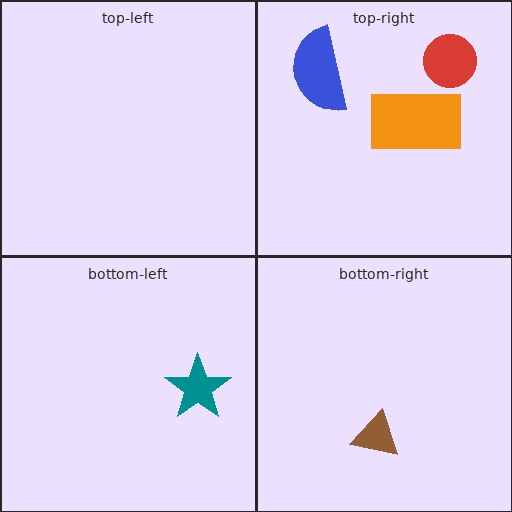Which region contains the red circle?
The top-right region.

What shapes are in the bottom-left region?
The teal star.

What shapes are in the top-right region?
The orange rectangle, the blue semicircle, the red circle.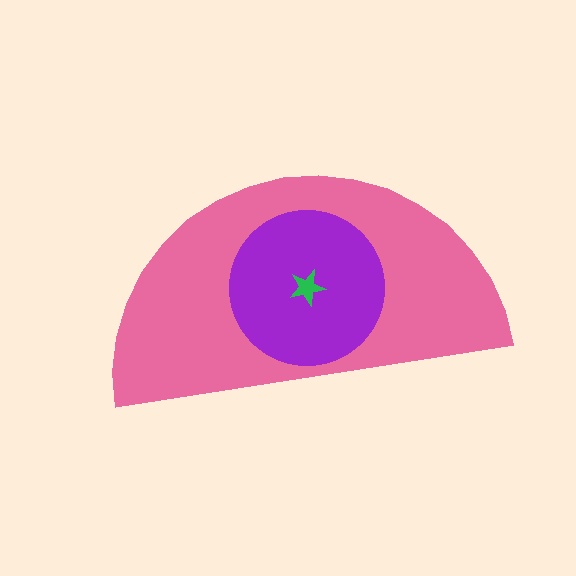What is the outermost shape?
The pink semicircle.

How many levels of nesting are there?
3.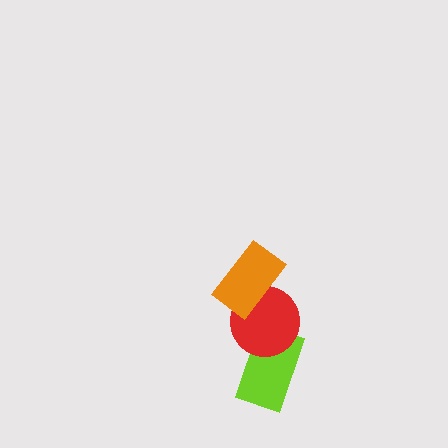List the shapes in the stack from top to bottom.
From top to bottom: the orange rectangle, the red circle, the lime rectangle.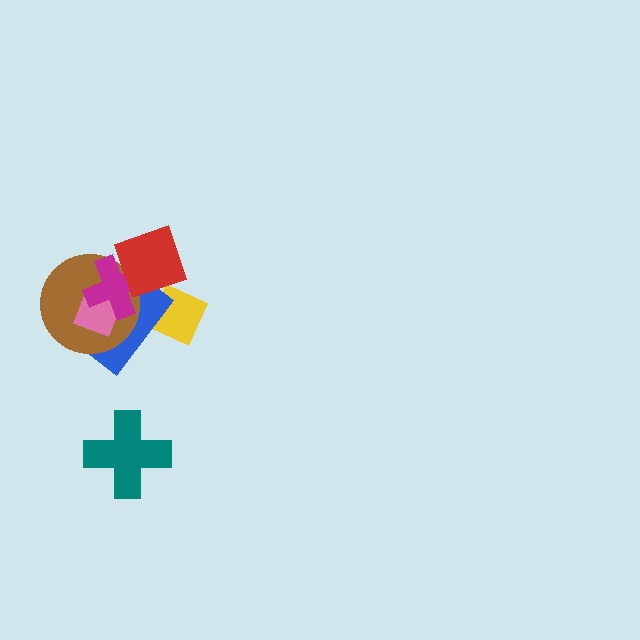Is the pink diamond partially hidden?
Yes, it is partially covered by another shape.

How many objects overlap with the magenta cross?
4 objects overlap with the magenta cross.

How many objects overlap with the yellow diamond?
2 objects overlap with the yellow diamond.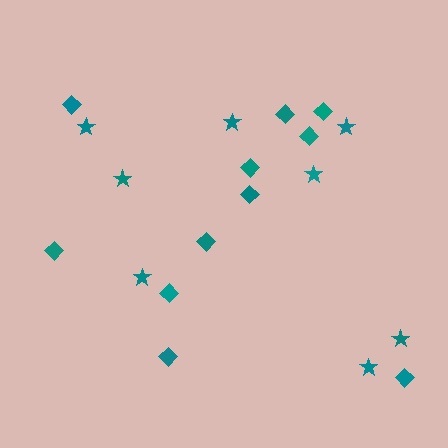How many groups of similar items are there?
There are 2 groups: one group of diamonds (11) and one group of stars (8).